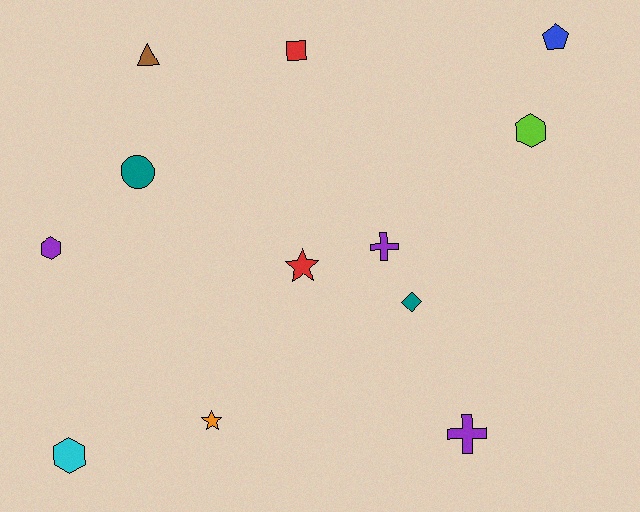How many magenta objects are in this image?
There are no magenta objects.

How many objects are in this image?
There are 12 objects.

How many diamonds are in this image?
There is 1 diamond.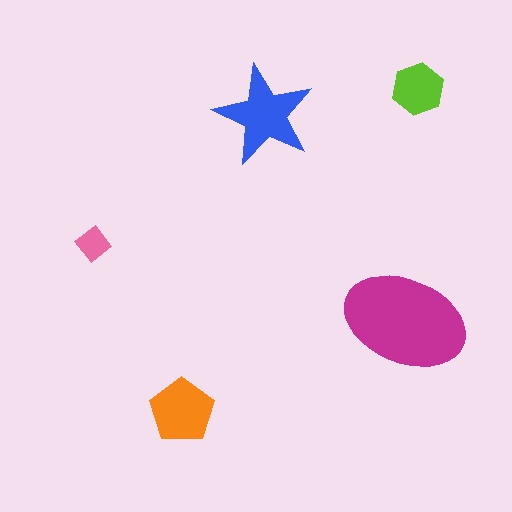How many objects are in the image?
There are 5 objects in the image.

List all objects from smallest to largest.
The pink diamond, the lime hexagon, the orange pentagon, the blue star, the magenta ellipse.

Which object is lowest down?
The orange pentagon is bottommost.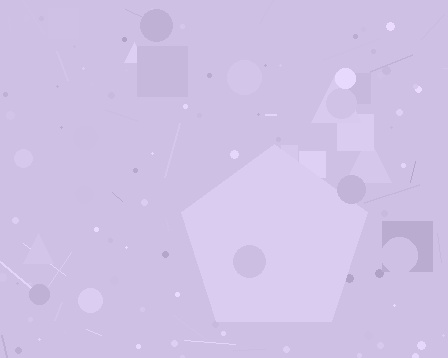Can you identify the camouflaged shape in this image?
The camouflaged shape is a pentagon.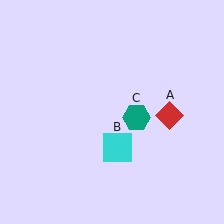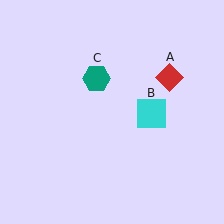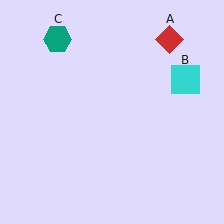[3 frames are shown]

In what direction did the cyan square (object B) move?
The cyan square (object B) moved up and to the right.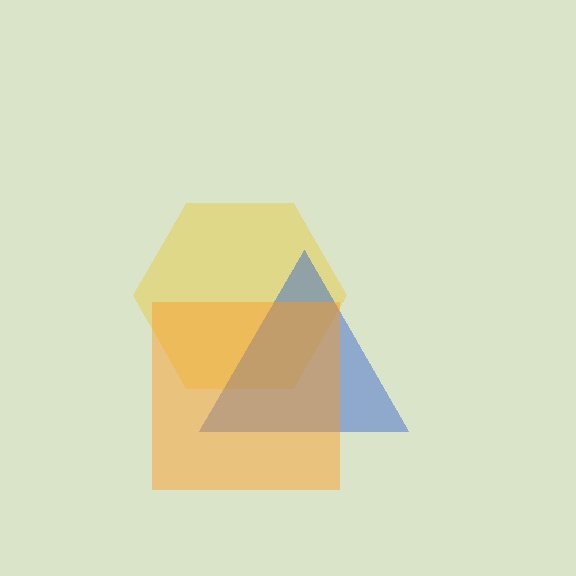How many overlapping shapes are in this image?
There are 3 overlapping shapes in the image.